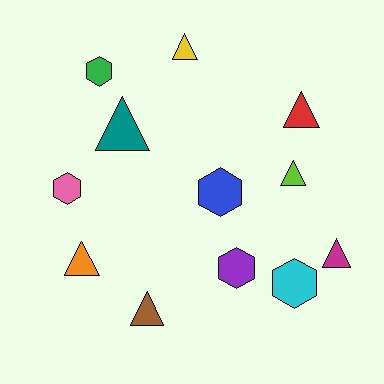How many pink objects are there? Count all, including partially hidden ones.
There is 1 pink object.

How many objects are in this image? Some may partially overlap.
There are 12 objects.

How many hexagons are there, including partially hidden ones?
There are 5 hexagons.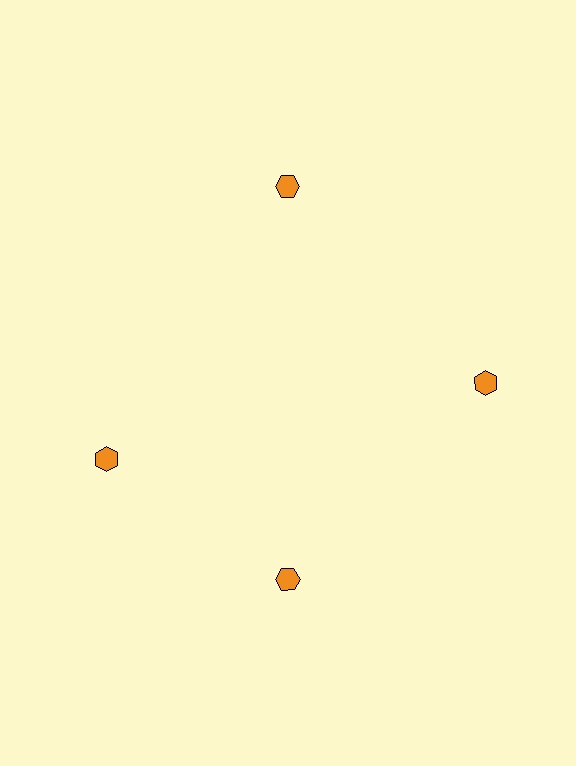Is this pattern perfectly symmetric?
No. The 4 orange hexagons are arranged in a ring, but one element near the 9 o'clock position is rotated out of alignment along the ring, breaking the 4-fold rotational symmetry.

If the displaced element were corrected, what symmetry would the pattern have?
It would have 4-fold rotational symmetry — the pattern would map onto itself every 90 degrees.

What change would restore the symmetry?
The symmetry would be restored by rotating it back into even spacing with its neighbors so that all 4 hexagons sit at equal angles and equal distance from the center.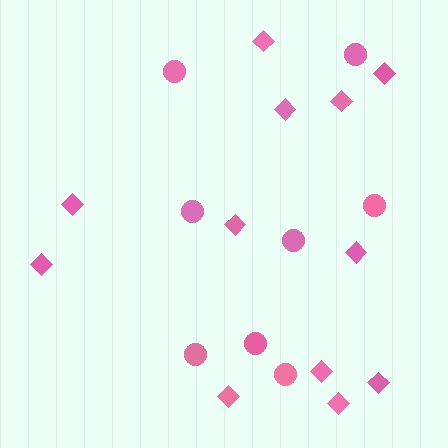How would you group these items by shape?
There are 2 groups: one group of circles (8) and one group of diamonds (12).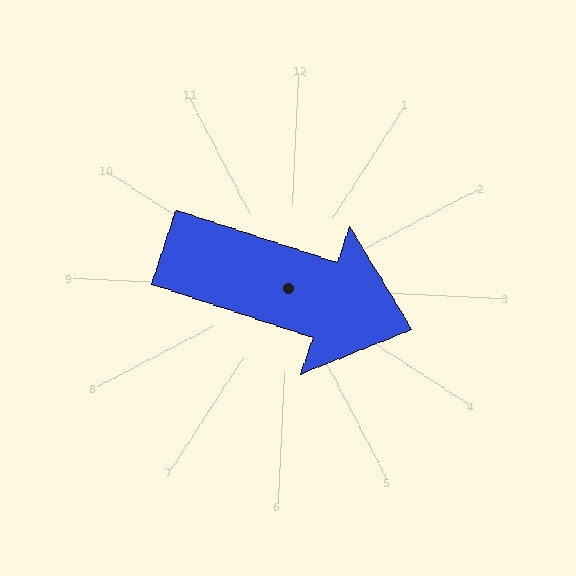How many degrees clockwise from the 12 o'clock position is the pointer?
Approximately 106 degrees.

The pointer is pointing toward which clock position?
Roughly 4 o'clock.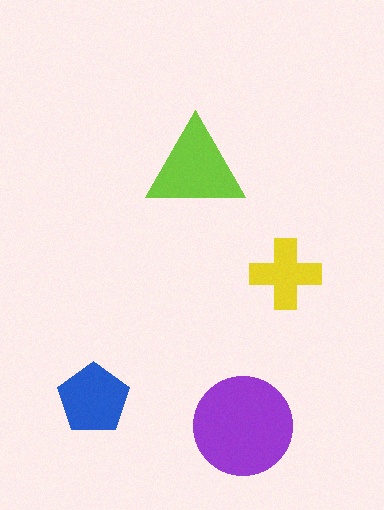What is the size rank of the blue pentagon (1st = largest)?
3rd.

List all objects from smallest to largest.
The yellow cross, the blue pentagon, the lime triangle, the purple circle.